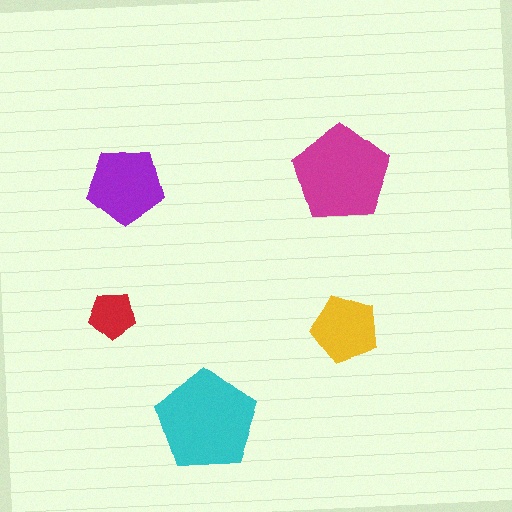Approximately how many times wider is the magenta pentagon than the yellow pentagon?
About 1.5 times wider.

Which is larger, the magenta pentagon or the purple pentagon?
The magenta one.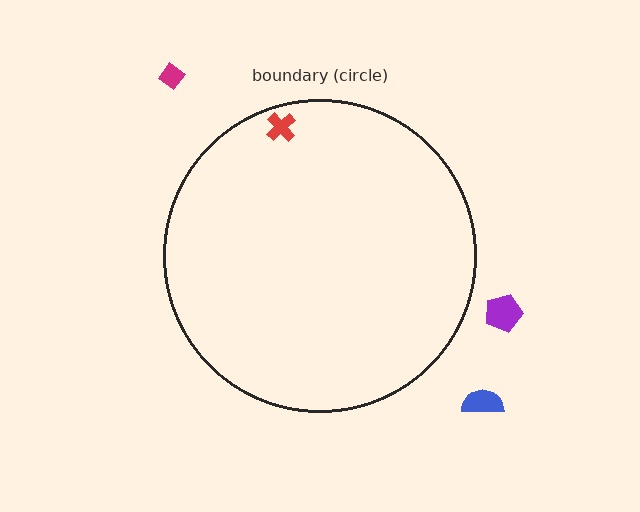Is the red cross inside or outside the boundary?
Inside.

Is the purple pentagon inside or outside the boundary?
Outside.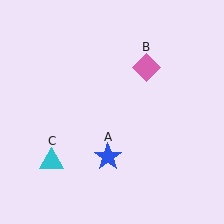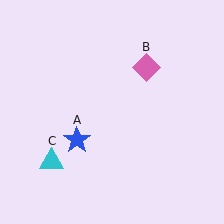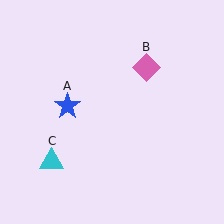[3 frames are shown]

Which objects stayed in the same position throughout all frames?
Pink diamond (object B) and cyan triangle (object C) remained stationary.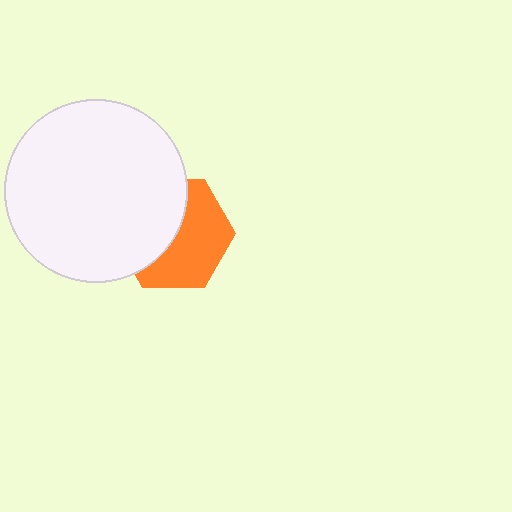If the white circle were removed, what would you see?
You would see the complete orange hexagon.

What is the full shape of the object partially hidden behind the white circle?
The partially hidden object is an orange hexagon.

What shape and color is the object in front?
The object in front is a white circle.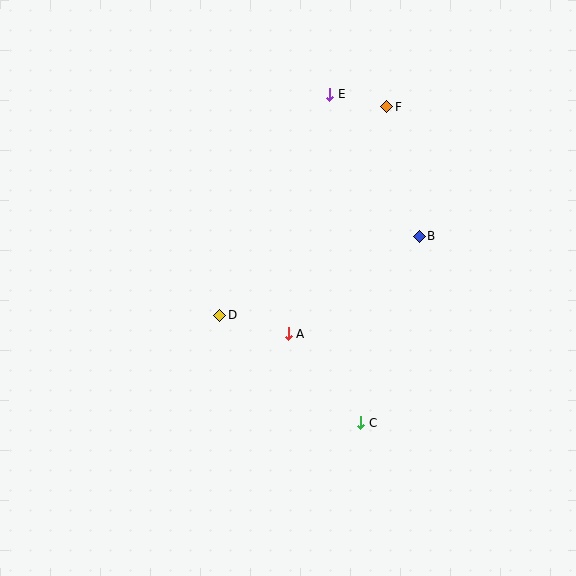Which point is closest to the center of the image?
Point A at (288, 334) is closest to the center.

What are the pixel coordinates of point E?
Point E is at (330, 94).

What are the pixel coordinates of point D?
Point D is at (220, 315).